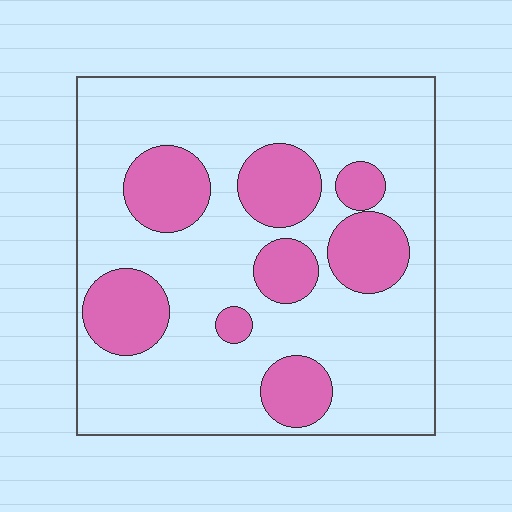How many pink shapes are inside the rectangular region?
8.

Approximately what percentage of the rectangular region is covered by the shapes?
Approximately 25%.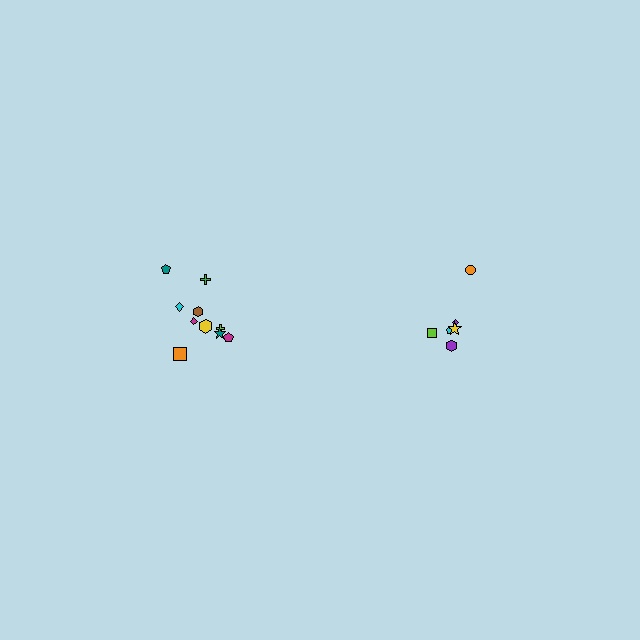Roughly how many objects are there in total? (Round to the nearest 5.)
Roughly 15 objects in total.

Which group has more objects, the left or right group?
The left group.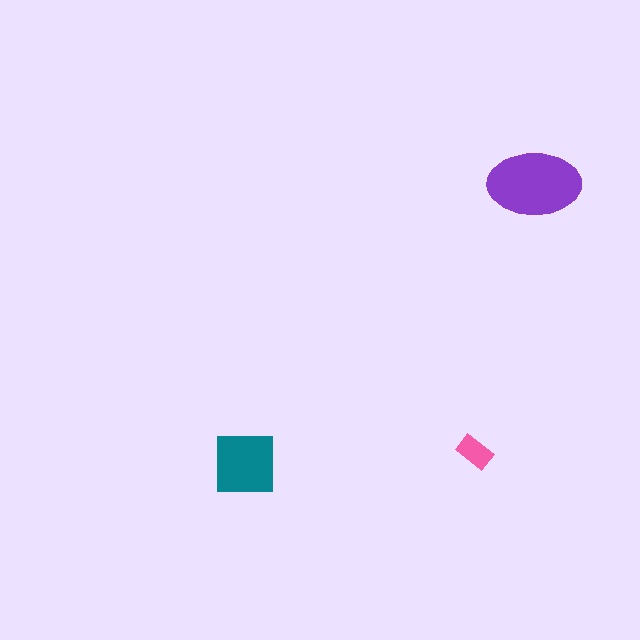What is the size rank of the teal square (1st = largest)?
2nd.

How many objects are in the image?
There are 3 objects in the image.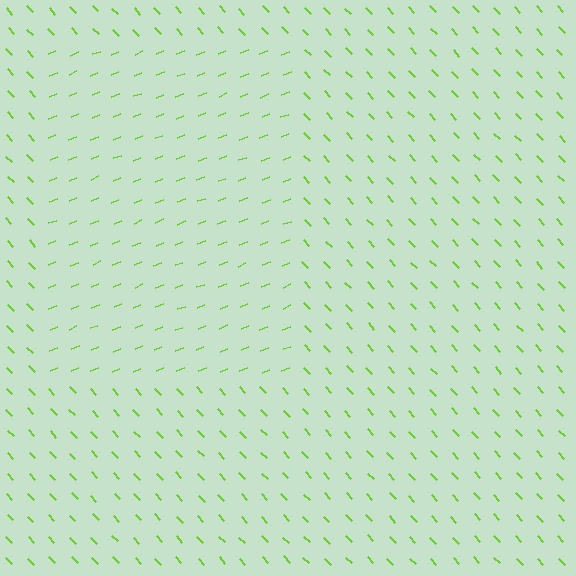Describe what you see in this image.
The image is filled with small lime line segments. A rectangle region in the image has lines oriented differently from the surrounding lines, creating a visible texture boundary.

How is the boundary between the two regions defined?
The boundary is defined purely by a change in line orientation (approximately 69 degrees difference). All lines are the same color and thickness.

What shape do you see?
I see a rectangle.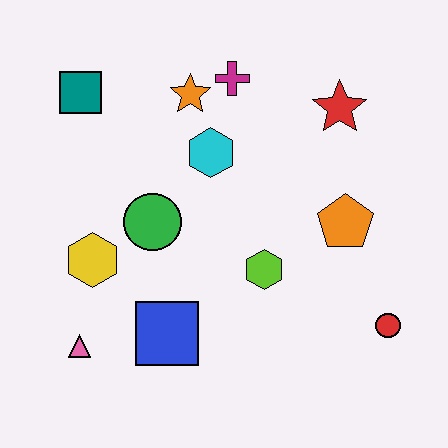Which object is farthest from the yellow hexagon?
The red circle is farthest from the yellow hexagon.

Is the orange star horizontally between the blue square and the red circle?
Yes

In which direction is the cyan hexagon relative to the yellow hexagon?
The cyan hexagon is to the right of the yellow hexagon.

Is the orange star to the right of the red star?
No